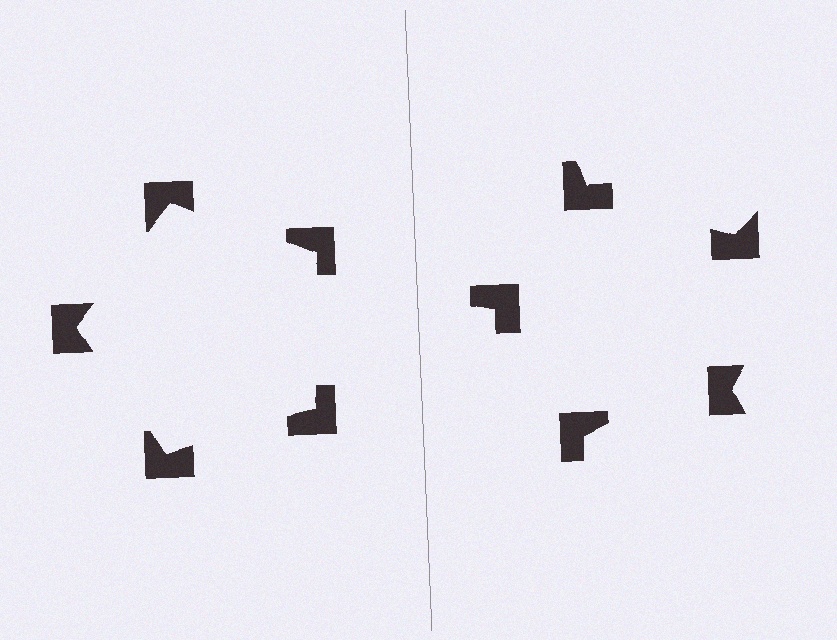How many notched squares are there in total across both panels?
10 — 5 on each side.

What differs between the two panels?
The notched squares are positioned identically on both sides; only the wedge orientations differ. On the left they align to a pentagon; on the right they are misaligned.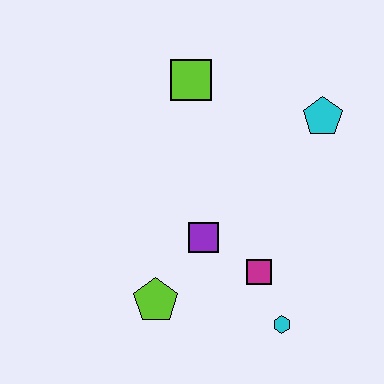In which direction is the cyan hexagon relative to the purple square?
The cyan hexagon is below the purple square.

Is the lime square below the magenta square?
No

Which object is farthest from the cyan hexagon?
The lime square is farthest from the cyan hexagon.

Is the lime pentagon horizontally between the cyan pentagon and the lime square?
No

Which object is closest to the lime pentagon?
The purple square is closest to the lime pentagon.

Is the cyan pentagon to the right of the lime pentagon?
Yes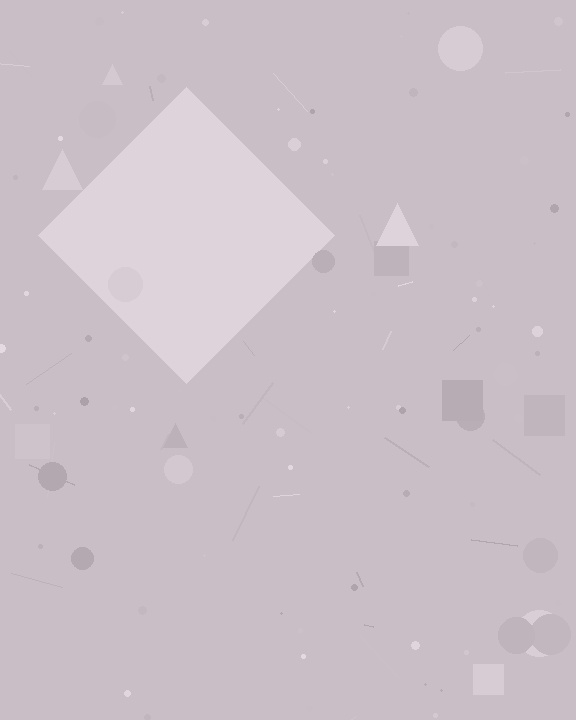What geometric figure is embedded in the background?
A diamond is embedded in the background.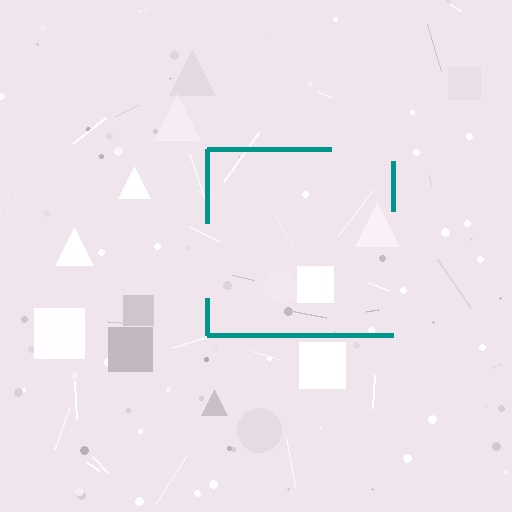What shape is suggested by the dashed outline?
The dashed outline suggests a square.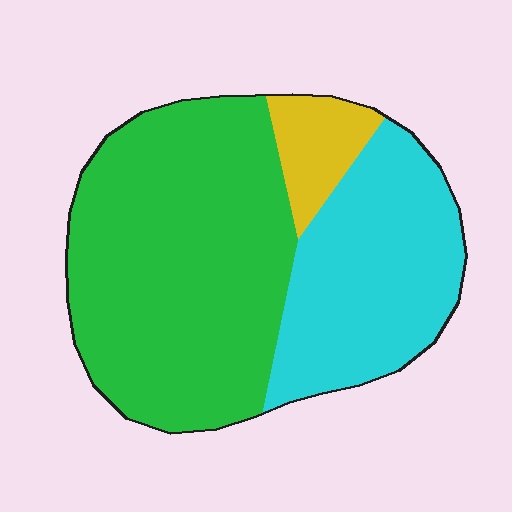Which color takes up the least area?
Yellow, at roughly 10%.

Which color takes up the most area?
Green, at roughly 60%.